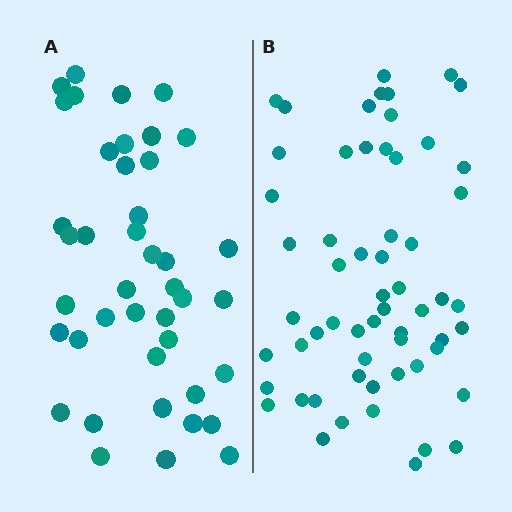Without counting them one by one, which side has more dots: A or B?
Region B (the right region) has more dots.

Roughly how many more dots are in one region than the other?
Region B has approximately 15 more dots than region A.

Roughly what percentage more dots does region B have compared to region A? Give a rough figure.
About 40% more.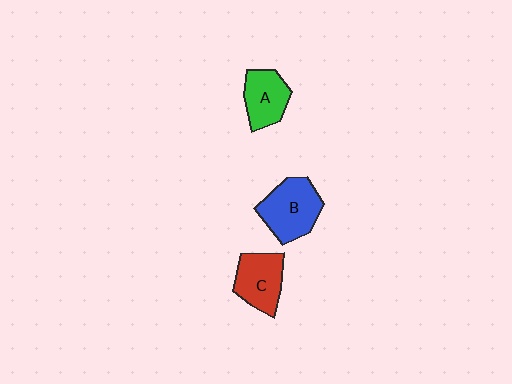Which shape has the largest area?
Shape B (blue).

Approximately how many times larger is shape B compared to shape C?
Approximately 1.2 times.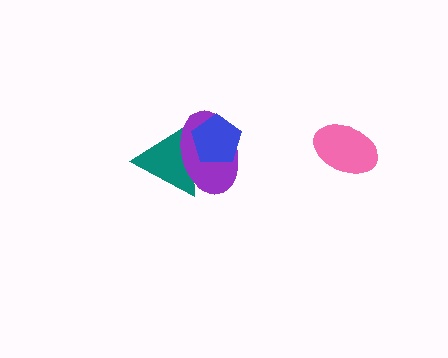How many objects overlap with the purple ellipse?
2 objects overlap with the purple ellipse.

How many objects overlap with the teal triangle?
2 objects overlap with the teal triangle.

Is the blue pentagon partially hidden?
No, no other shape covers it.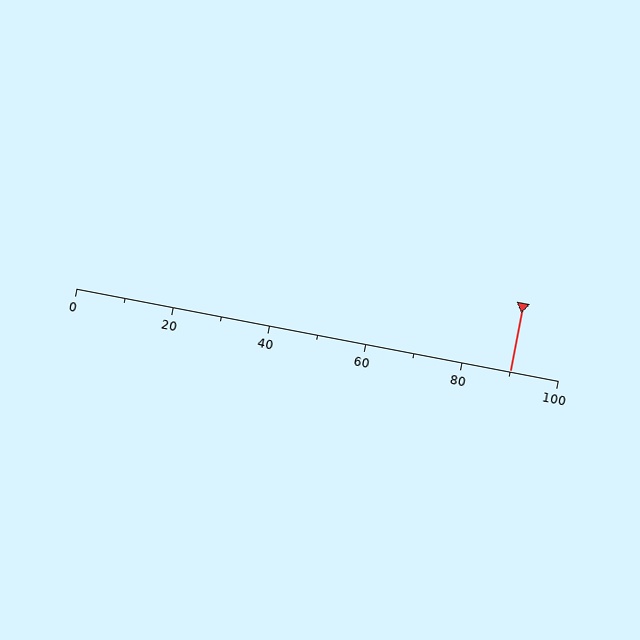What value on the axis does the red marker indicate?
The marker indicates approximately 90.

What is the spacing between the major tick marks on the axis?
The major ticks are spaced 20 apart.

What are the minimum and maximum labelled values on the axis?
The axis runs from 0 to 100.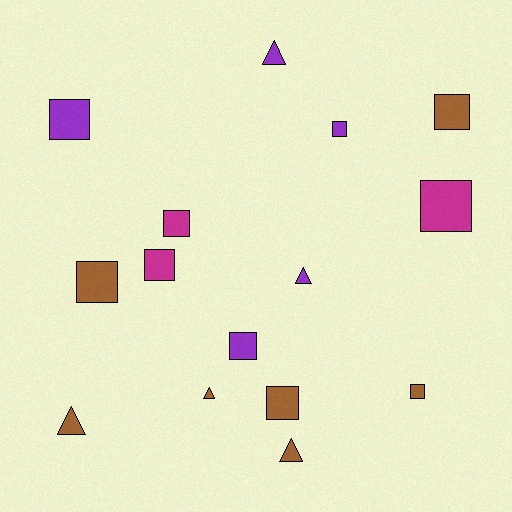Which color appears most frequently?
Brown, with 7 objects.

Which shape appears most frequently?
Square, with 10 objects.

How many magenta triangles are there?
There are no magenta triangles.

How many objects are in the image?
There are 15 objects.